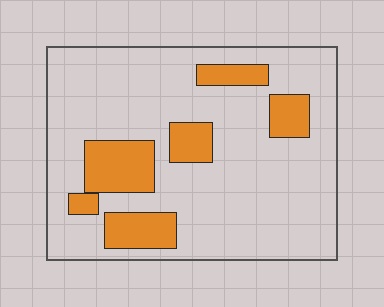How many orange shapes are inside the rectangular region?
6.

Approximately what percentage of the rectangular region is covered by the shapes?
Approximately 20%.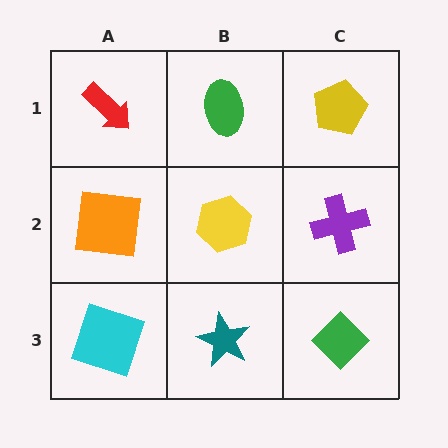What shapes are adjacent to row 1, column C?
A purple cross (row 2, column C), a green ellipse (row 1, column B).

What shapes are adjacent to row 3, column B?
A yellow hexagon (row 2, column B), a cyan square (row 3, column A), a green diamond (row 3, column C).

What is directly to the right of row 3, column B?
A green diamond.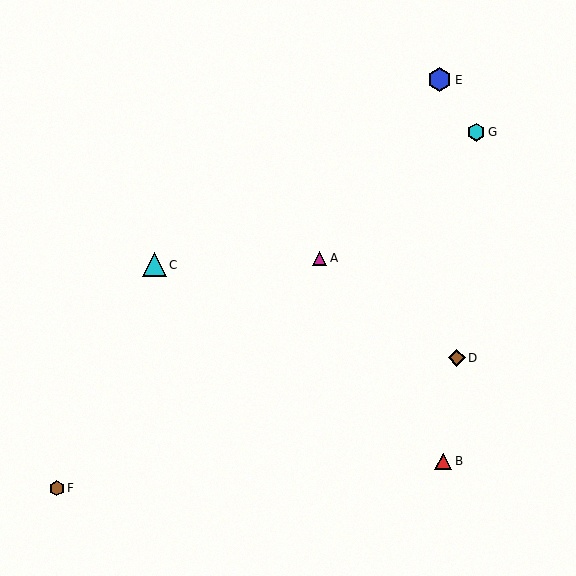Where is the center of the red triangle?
The center of the red triangle is at (443, 461).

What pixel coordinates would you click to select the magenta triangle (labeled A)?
Click at (320, 258) to select the magenta triangle A.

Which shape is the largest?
The blue hexagon (labeled E) is the largest.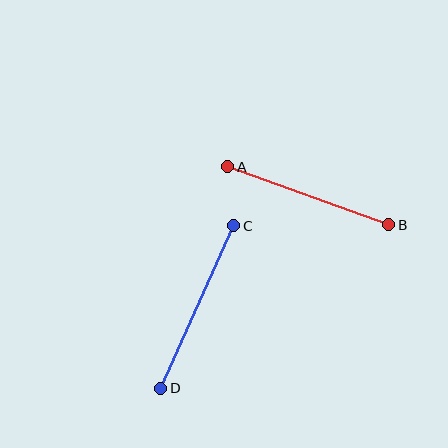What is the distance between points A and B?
The distance is approximately 171 pixels.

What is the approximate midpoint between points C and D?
The midpoint is at approximately (197, 307) pixels.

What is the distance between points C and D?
The distance is approximately 178 pixels.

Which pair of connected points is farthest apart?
Points C and D are farthest apart.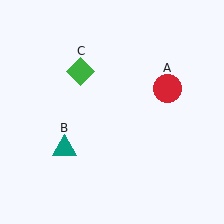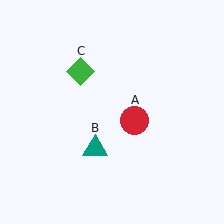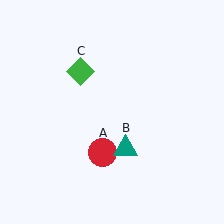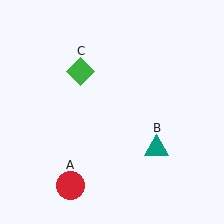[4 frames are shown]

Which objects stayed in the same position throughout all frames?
Green diamond (object C) remained stationary.